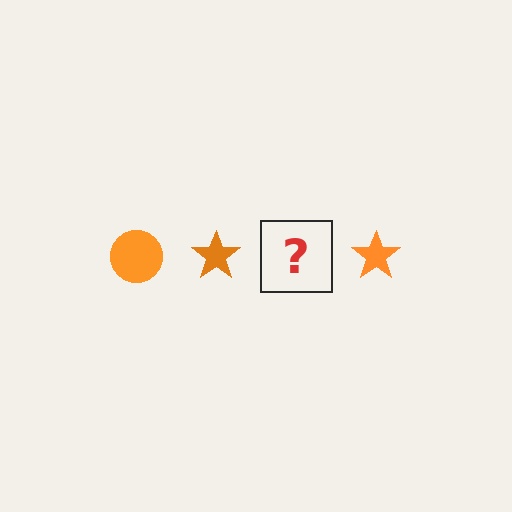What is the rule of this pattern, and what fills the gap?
The rule is that the pattern cycles through circle, star shapes in orange. The gap should be filled with an orange circle.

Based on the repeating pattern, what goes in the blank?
The blank should be an orange circle.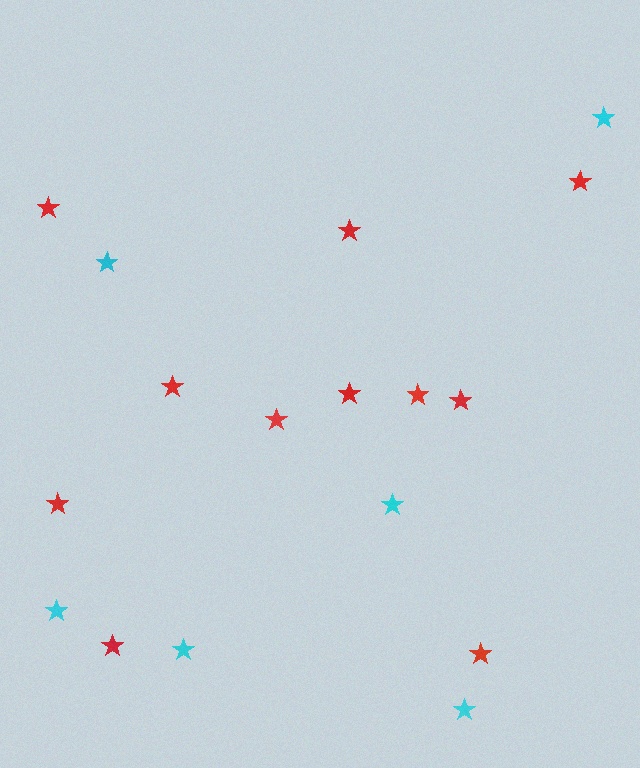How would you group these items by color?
There are 2 groups: one group of cyan stars (6) and one group of red stars (11).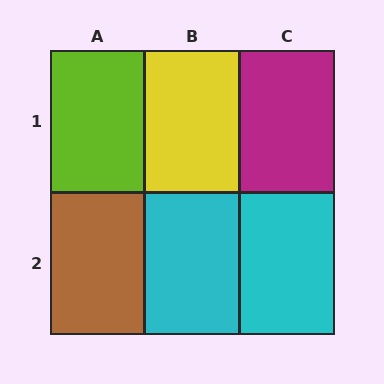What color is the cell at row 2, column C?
Cyan.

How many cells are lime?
1 cell is lime.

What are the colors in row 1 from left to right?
Lime, yellow, magenta.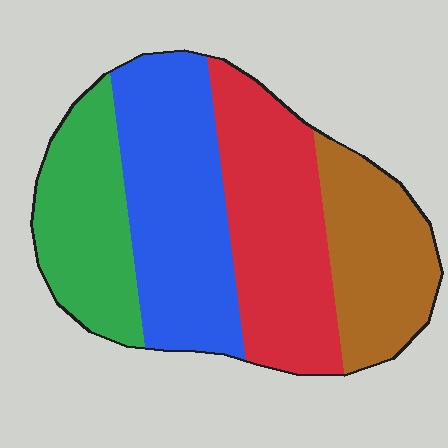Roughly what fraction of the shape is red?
Red takes up about one quarter (1/4) of the shape.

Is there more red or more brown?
Red.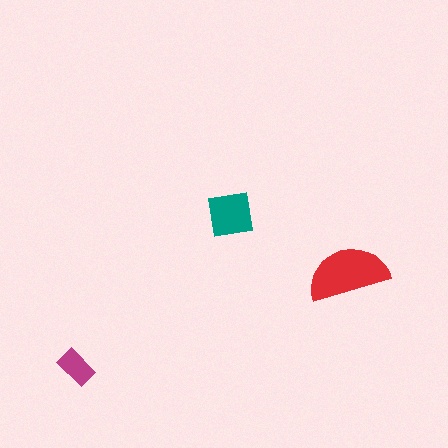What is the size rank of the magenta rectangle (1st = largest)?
3rd.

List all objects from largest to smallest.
The red semicircle, the teal square, the magenta rectangle.